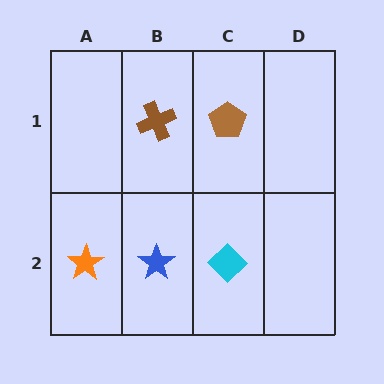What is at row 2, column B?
A blue star.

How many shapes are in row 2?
3 shapes.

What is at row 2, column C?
A cyan diamond.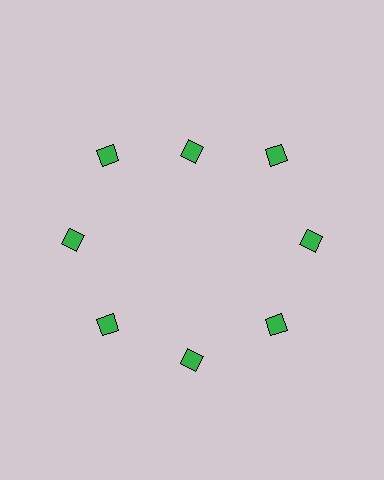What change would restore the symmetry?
The symmetry would be restored by moving it outward, back onto the ring so that all 8 diamonds sit at equal angles and equal distance from the center.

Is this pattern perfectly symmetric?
No. The 8 green diamonds are arranged in a ring, but one element near the 12 o'clock position is pulled inward toward the center, breaking the 8-fold rotational symmetry.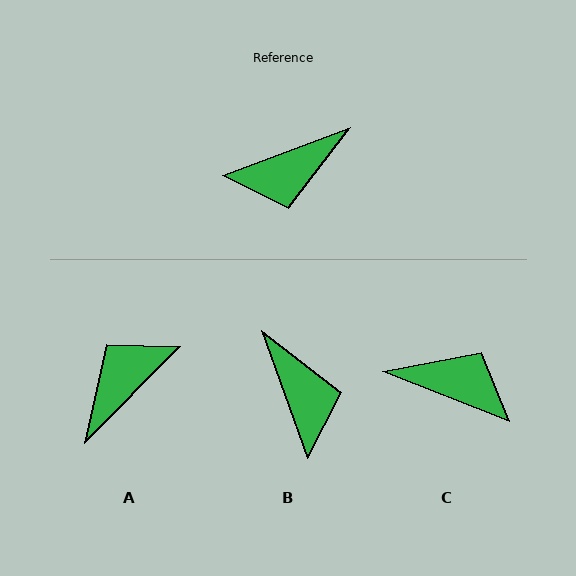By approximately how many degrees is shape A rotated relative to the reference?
Approximately 156 degrees clockwise.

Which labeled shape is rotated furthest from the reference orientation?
A, about 156 degrees away.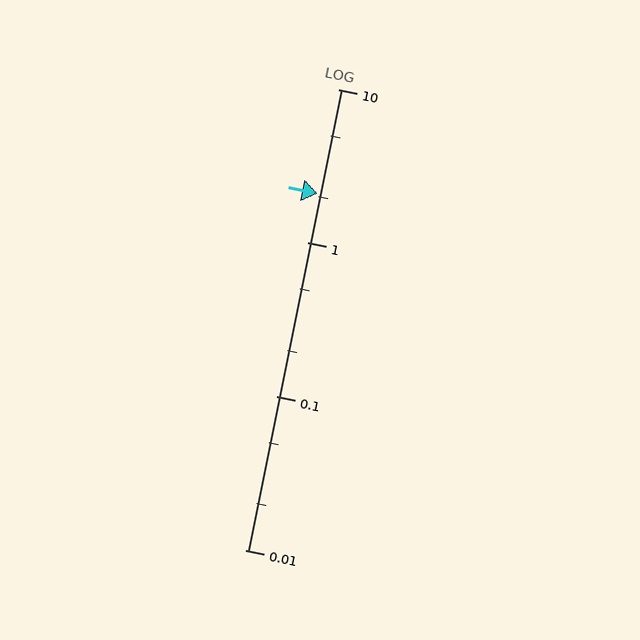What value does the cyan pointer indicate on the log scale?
The pointer indicates approximately 2.1.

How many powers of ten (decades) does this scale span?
The scale spans 3 decades, from 0.01 to 10.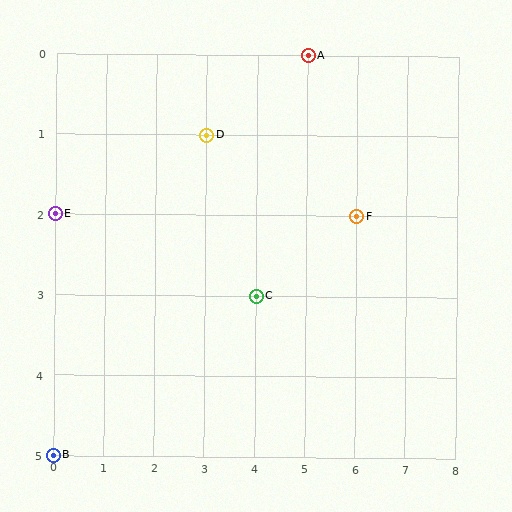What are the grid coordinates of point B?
Point B is at grid coordinates (0, 5).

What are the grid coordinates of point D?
Point D is at grid coordinates (3, 1).